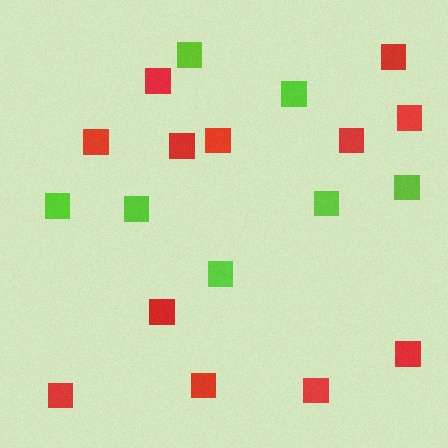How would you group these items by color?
There are 2 groups: one group of lime squares (7) and one group of red squares (12).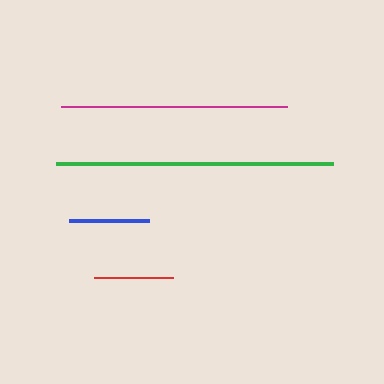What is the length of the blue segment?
The blue segment is approximately 80 pixels long.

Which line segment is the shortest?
The red line is the shortest at approximately 79 pixels.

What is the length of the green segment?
The green segment is approximately 278 pixels long.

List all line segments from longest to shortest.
From longest to shortest: green, magenta, blue, red.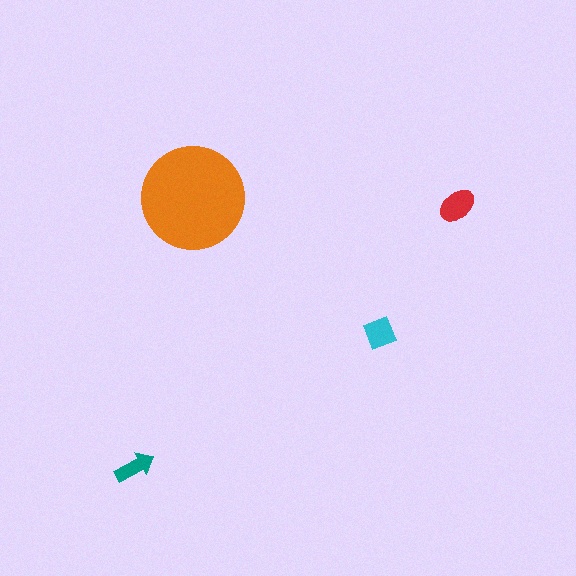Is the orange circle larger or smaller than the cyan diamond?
Larger.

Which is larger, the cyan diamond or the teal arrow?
The cyan diamond.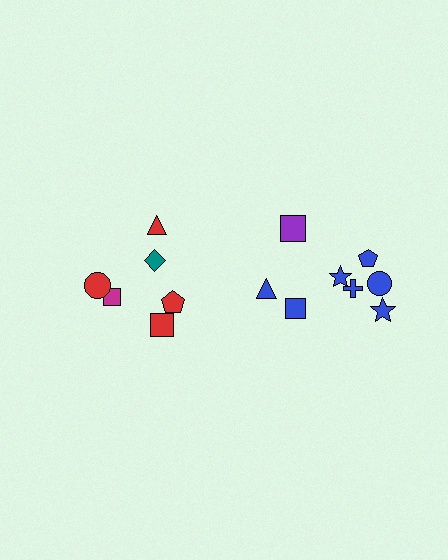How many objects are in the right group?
There are 8 objects.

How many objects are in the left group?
There are 6 objects.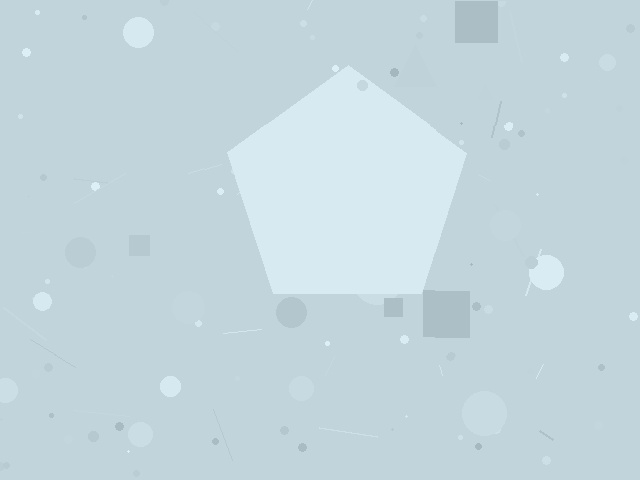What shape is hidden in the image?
A pentagon is hidden in the image.